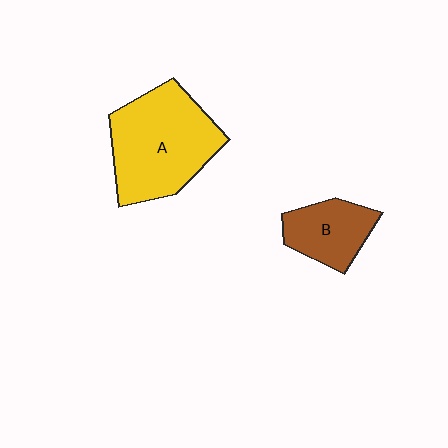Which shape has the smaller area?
Shape B (brown).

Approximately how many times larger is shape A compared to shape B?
Approximately 2.0 times.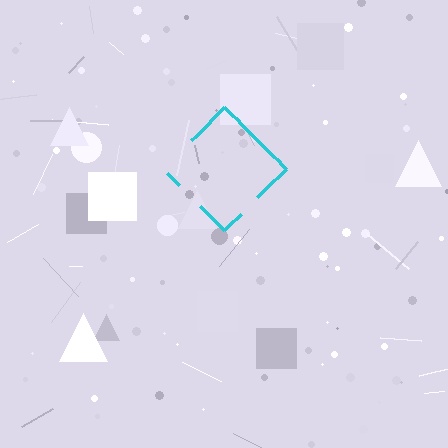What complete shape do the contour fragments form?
The contour fragments form a diamond.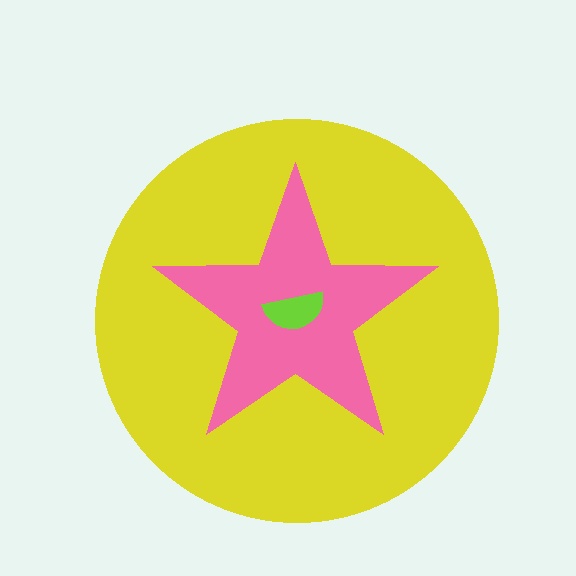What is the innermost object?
The lime semicircle.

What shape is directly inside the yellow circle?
The pink star.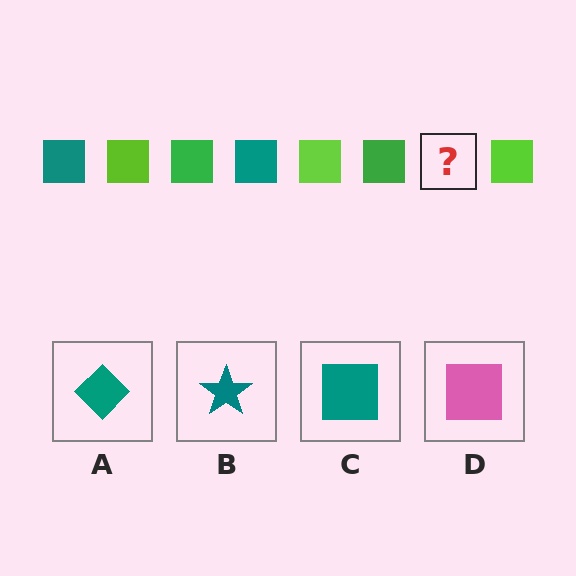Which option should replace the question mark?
Option C.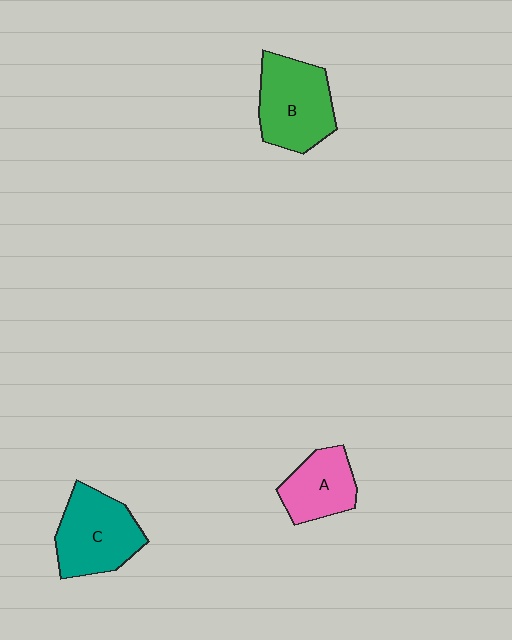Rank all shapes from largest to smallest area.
From largest to smallest: B (green), C (teal), A (pink).